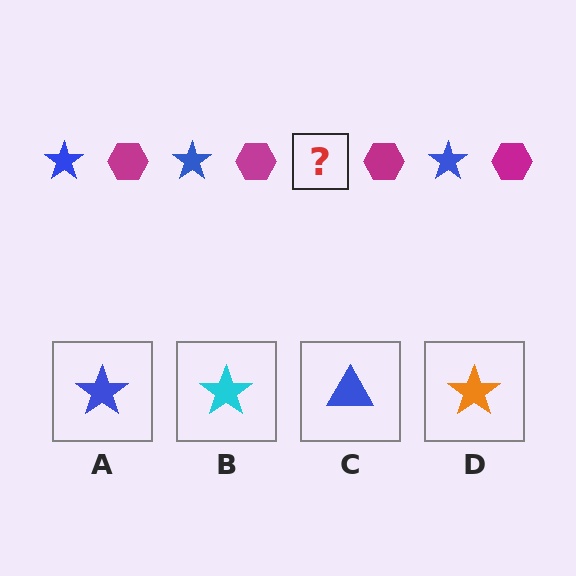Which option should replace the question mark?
Option A.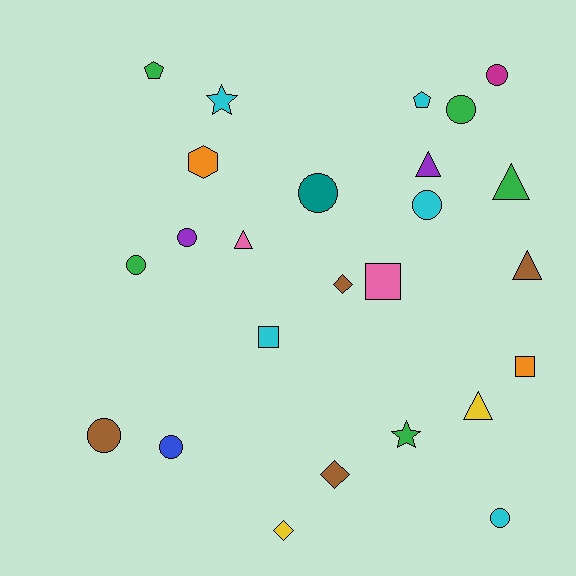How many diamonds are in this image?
There are 3 diamonds.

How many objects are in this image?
There are 25 objects.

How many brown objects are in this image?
There are 4 brown objects.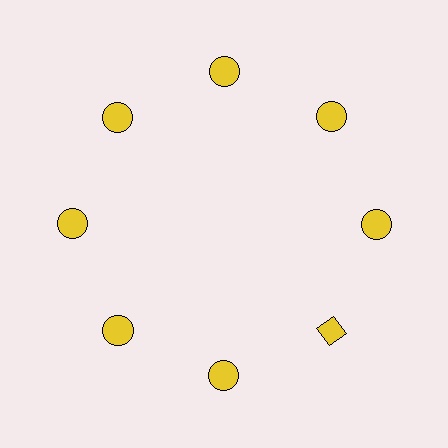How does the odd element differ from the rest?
It has a different shape: diamond instead of circle.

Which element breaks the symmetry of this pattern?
The yellow diamond at roughly the 4 o'clock position breaks the symmetry. All other shapes are yellow circles.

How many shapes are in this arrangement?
There are 8 shapes arranged in a ring pattern.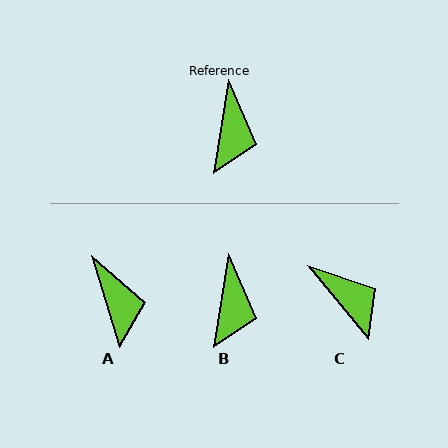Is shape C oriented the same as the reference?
No, it is off by about 48 degrees.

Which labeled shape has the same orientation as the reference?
B.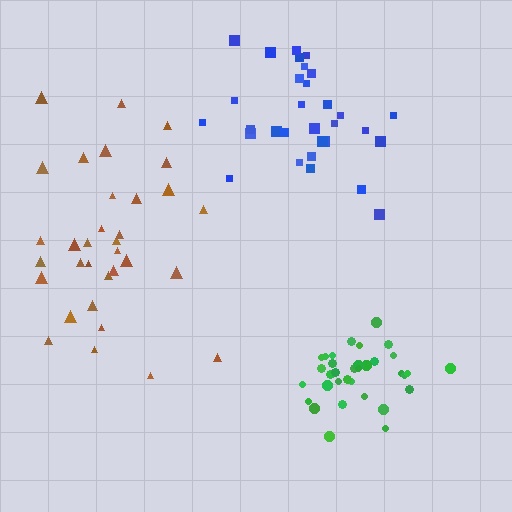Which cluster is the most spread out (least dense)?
Brown.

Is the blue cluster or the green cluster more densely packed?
Green.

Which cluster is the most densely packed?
Green.